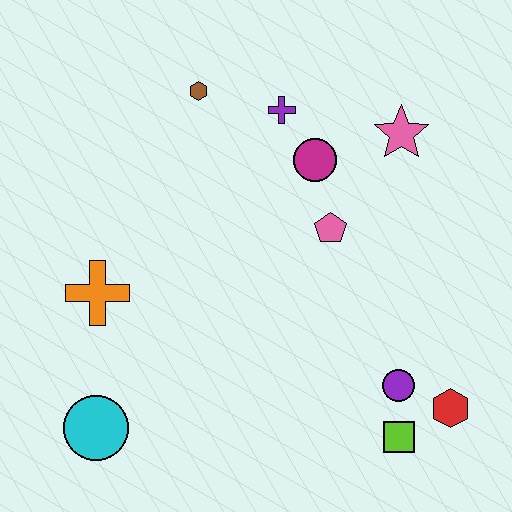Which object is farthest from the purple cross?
The cyan circle is farthest from the purple cross.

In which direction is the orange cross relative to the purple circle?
The orange cross is to the left of the purple circle.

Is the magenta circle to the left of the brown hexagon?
No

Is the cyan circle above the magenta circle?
No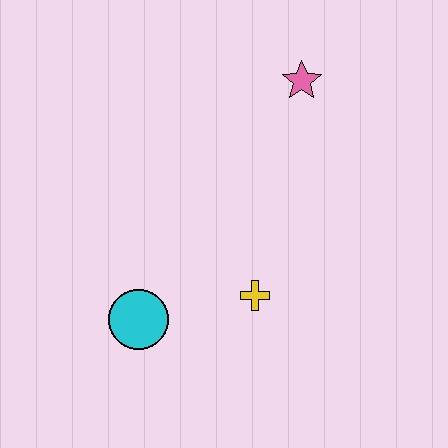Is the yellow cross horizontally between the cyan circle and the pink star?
Yes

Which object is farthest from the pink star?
The cyan circle is farthest from the pink star.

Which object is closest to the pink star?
The yellow cross is closest to the pink star.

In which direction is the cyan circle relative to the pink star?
The cyan circle is below the pink star.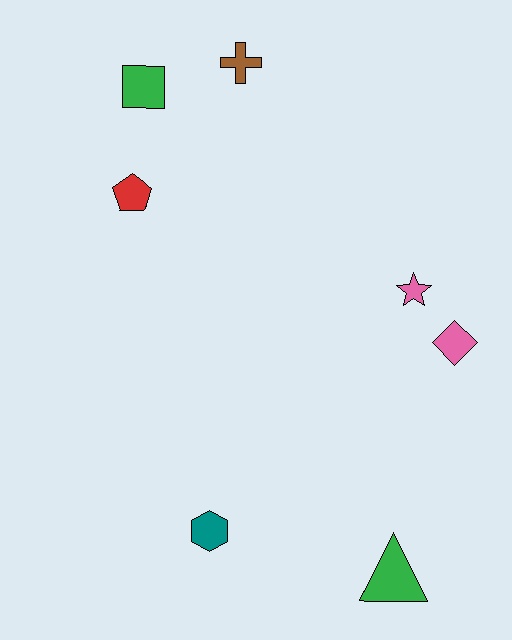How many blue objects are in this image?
There are no blue objects.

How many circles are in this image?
There are no circles.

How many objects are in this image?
There are 7 objects.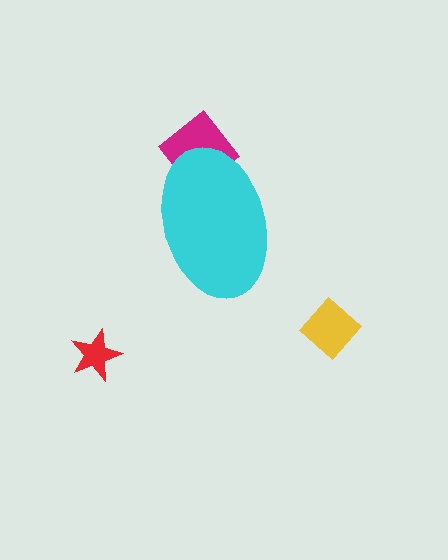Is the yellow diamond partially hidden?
No, the yellow diamond is fully visible.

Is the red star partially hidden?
No, the red star is fully visible.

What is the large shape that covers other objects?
A cyan ellipse.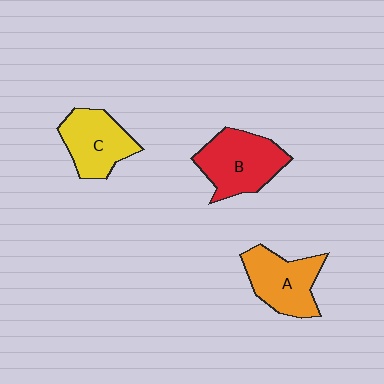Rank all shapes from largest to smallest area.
From largest to smallest: B (red), A (orange), C (yellow).